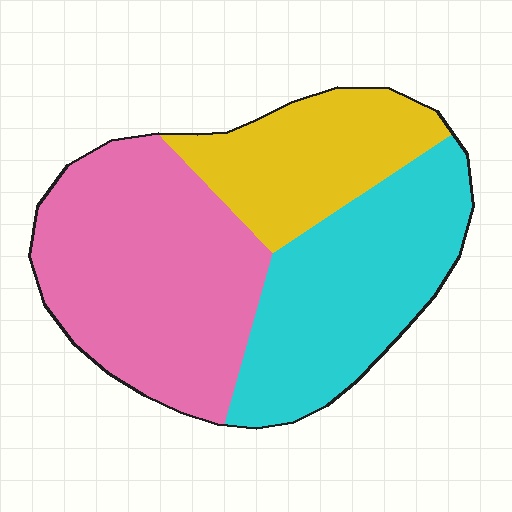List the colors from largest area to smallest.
From largest to smallest: pink, cyan, yellow.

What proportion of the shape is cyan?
Cyan takes up about one third (1/3) of the shape.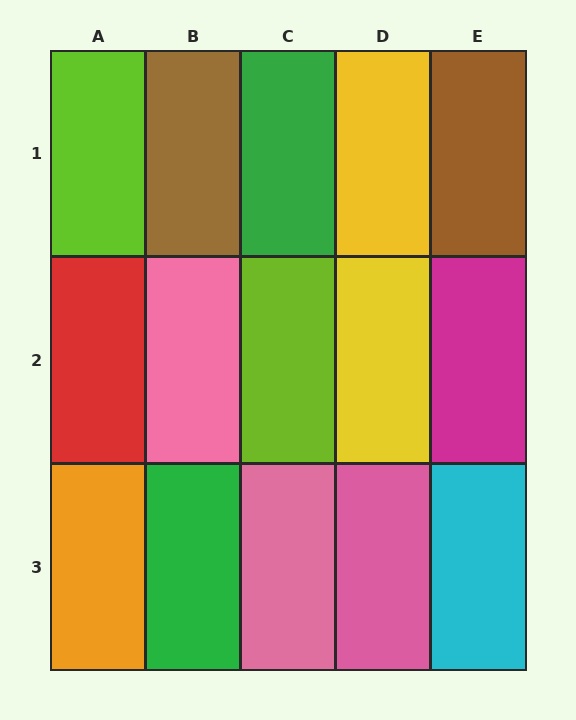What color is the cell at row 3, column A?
Orange.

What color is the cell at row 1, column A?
Lime.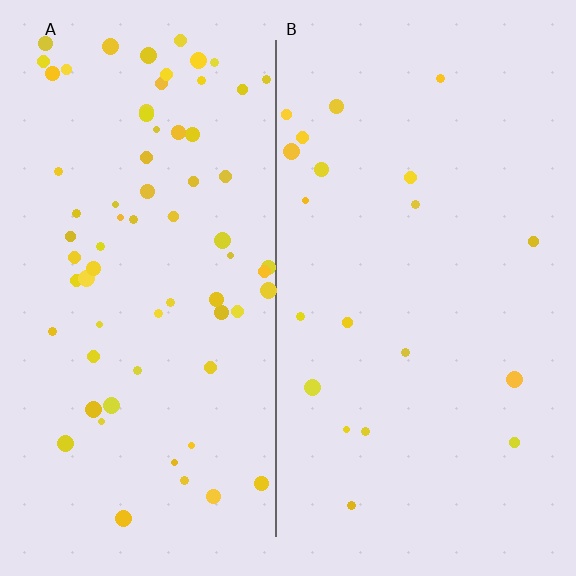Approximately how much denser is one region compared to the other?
Approximately 3.5× — region A over region B.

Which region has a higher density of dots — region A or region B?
A (the left).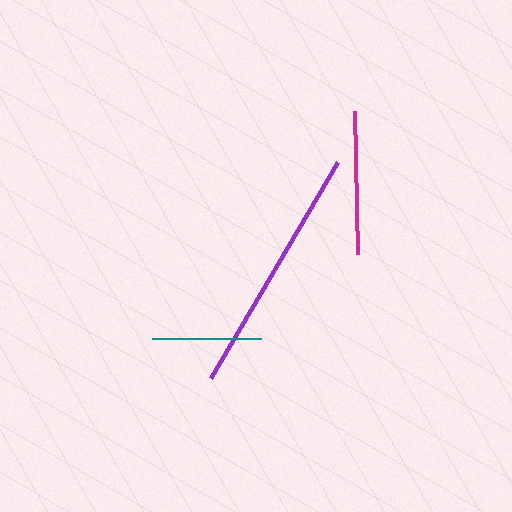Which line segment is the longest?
The purple line is the longest at approximately 250 pixels.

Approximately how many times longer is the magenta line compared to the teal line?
The magenta line is approximately 1.3 times the length of the teal line.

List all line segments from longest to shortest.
From longest to shortest: purple, magenta, teal.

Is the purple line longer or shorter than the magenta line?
The purple line is longer than the magenta line.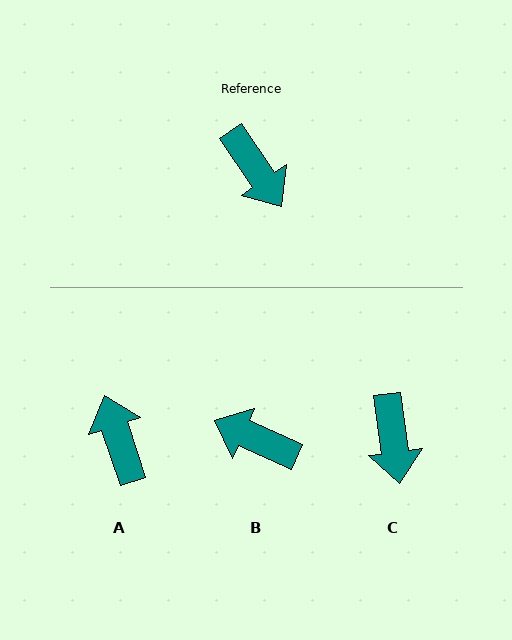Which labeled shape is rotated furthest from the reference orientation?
A, about 165 degrees away.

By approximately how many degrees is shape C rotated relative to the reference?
Approximately 26 degrees clockwise.